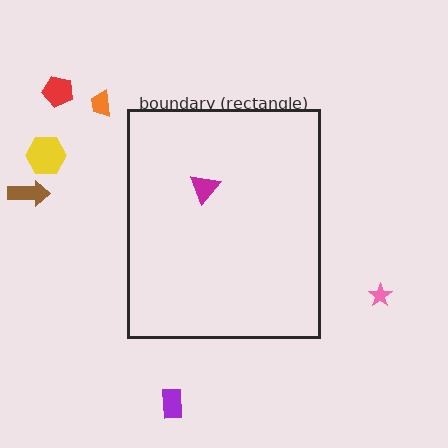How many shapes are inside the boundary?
1 inside, 6 outside.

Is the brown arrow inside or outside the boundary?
Outside.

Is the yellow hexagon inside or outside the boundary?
Outside.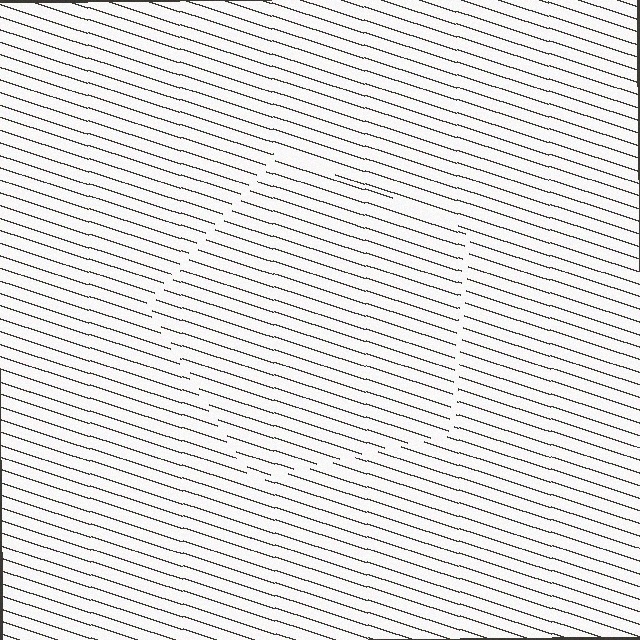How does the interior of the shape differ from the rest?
The interior of the shape contains the same grating, shifted by half a period — the contour is defined by the phase discontinuity where line-ends from the inner and outer gratings abut.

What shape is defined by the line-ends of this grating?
An illusory pentagon. The interior of the shape contains the same grating, shifted by half a period — the contour is defined by the phase discontinuity where line-ends from the inner and outer gratings abut.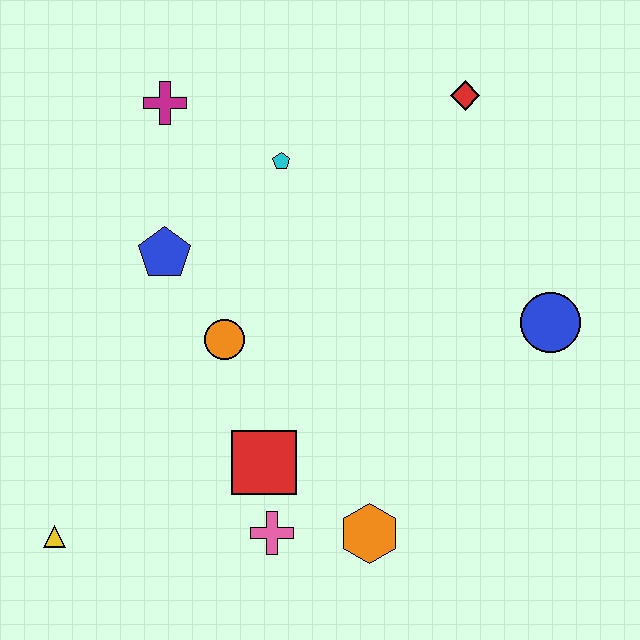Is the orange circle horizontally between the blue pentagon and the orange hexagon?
Yes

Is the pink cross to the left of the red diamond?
Yes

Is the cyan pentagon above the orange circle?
Yes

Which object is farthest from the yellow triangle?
The red diamond is farthest from the yellow triangle.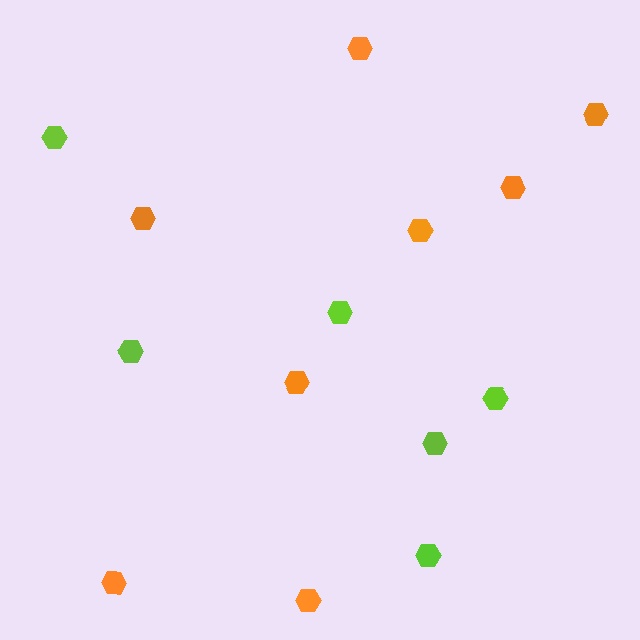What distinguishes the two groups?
There are 2 groups: one group of orange hexagons (8) and one group of lime hexagons (6).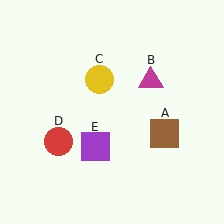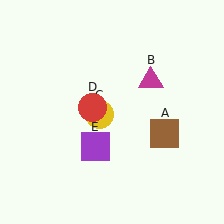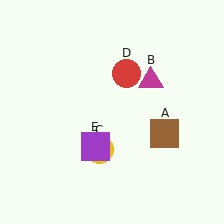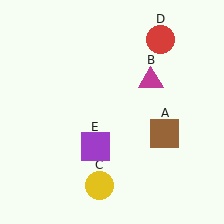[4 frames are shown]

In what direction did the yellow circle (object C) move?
The yellow circle (object C) moved down.